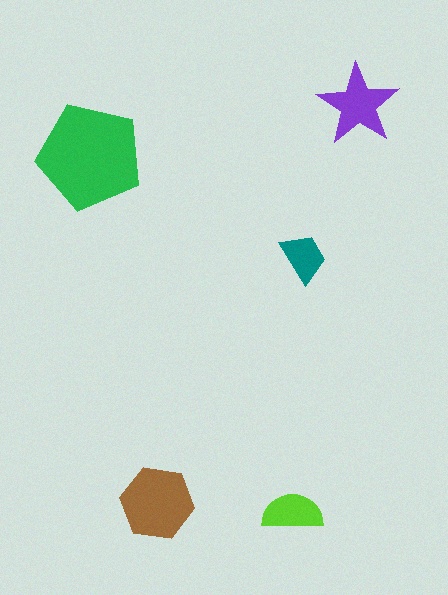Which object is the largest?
The green pentagon.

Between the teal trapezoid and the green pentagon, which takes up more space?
The green pentagon.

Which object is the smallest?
The teal trapezoid.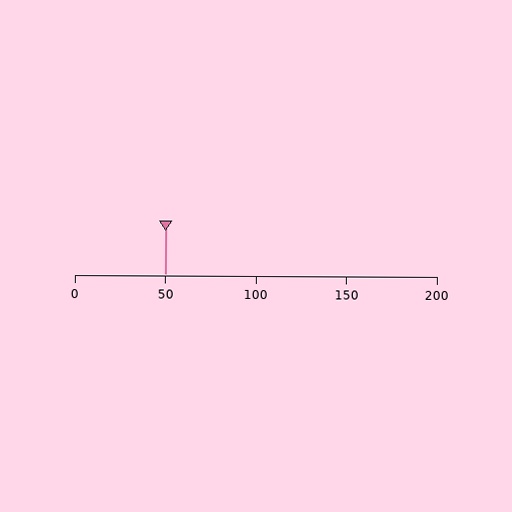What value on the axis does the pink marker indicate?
The marker indicates approximately 50.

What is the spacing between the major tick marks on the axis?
The major ticks are spaced 50 apart.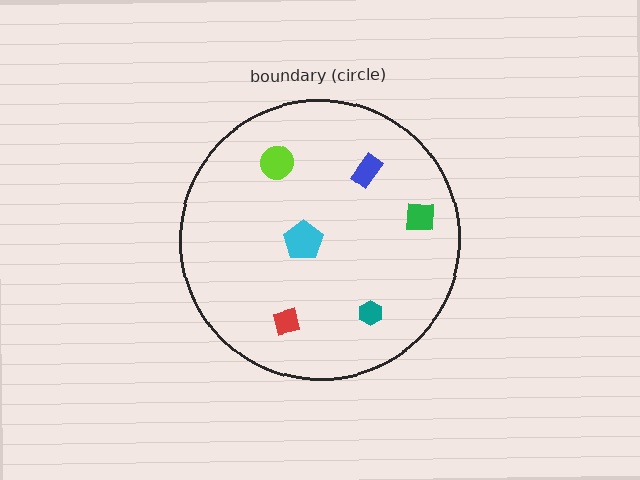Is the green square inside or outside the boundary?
Inside.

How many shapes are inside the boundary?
6 inside, 0 outside.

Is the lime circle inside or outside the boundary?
Inside.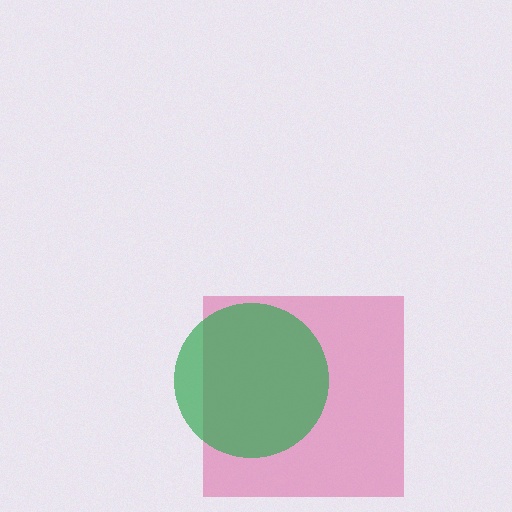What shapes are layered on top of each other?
The layered shapes are: a magenta square, a green circle.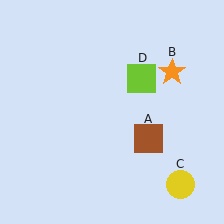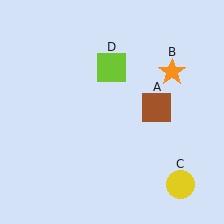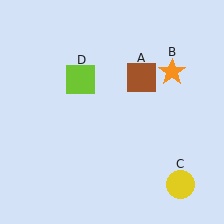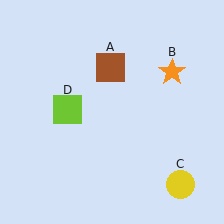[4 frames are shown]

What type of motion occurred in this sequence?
The brown square (object A), lime square (object D) rotated counterclockwise around the center of the scene.